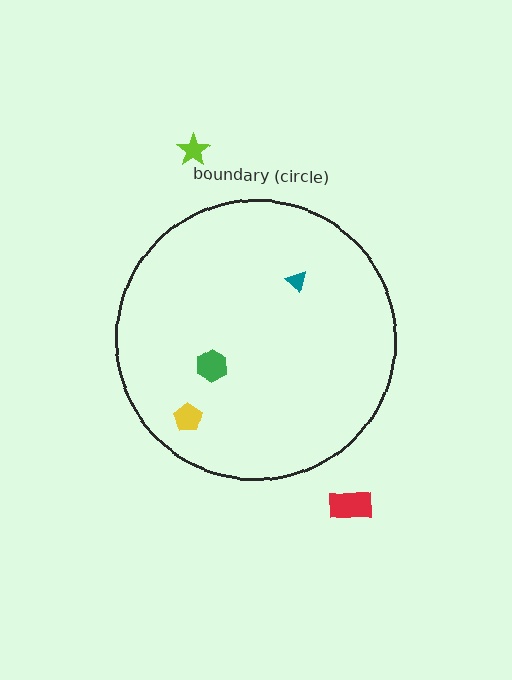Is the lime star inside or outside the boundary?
Outside.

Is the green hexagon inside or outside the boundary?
Inside.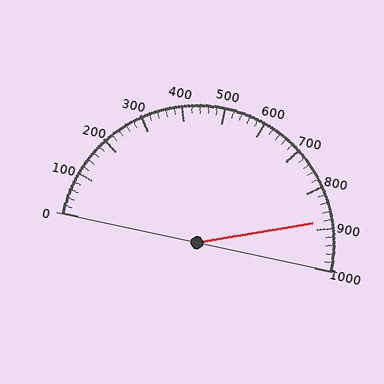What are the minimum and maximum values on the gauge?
The gauge ranges from 0 to 1000.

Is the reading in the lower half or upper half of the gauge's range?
The reading is in the upper half of the range (0 to 1000).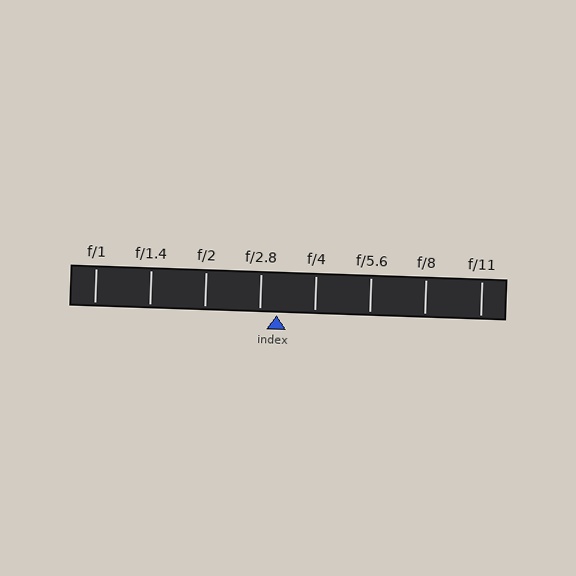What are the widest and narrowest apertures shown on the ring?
The widest aperture shown is f/1 and the narrowest is f/11.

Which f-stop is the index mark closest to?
The index mark is closest to f/2.8.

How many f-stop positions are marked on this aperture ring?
There are 8 f-stop positions marked.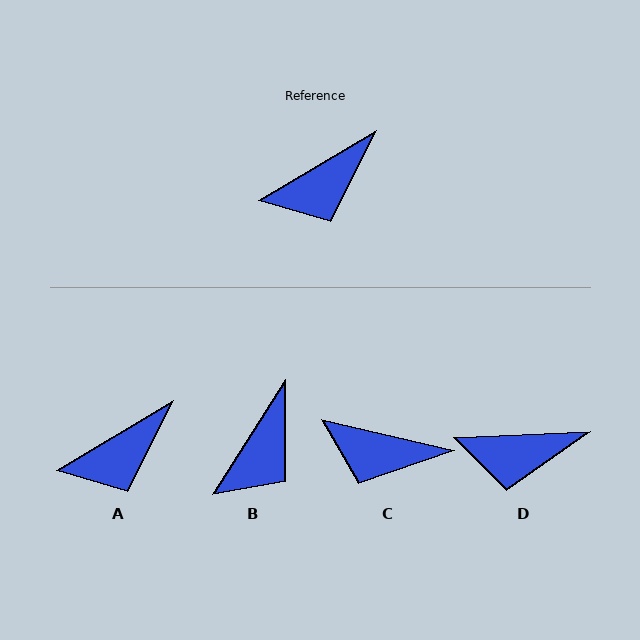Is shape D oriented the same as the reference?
No, it is off by about 28 degrees.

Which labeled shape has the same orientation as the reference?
A.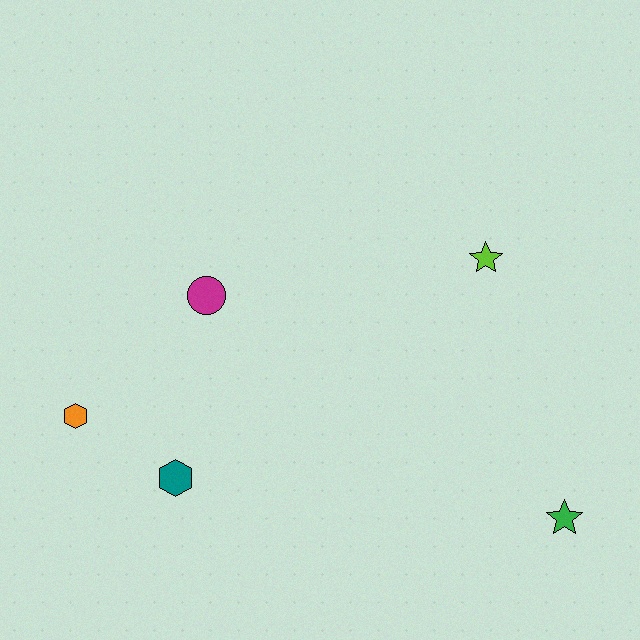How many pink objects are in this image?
There are no pink objects.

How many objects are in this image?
There are 5 objects.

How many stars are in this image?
There are 2 stars.